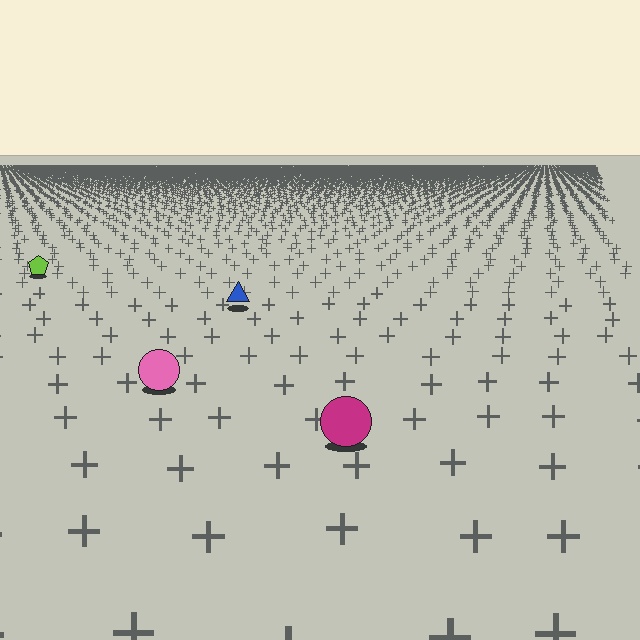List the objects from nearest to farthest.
From nearest to farthest: the magenta circle, the pink circle, the blue triangle, the lime pentagon.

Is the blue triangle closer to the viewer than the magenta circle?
No. The magenta circle is closer — you can tell from the texture gradient: the ground texture is coarser near it.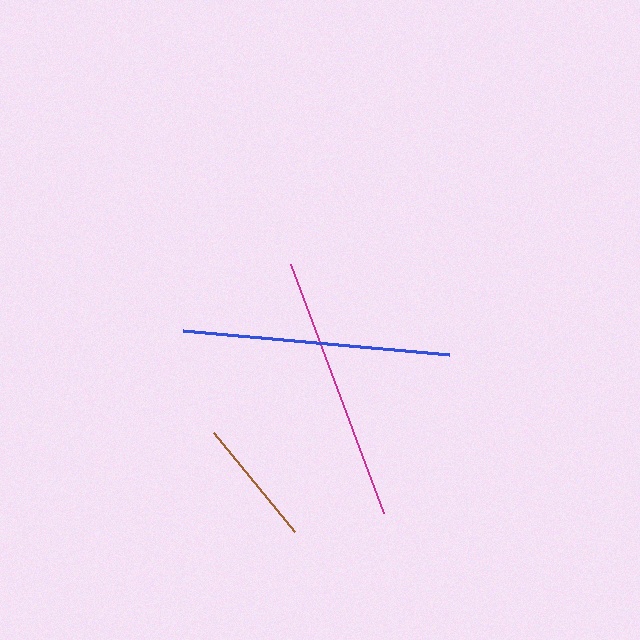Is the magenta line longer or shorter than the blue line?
The blue line is longer than the magenta line.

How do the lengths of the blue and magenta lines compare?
The blue and magenta lines are approximately the same length.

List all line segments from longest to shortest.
From longest to shortest: blue, magenta, brown.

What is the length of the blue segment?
The blue segment is approximately 267 pixels long.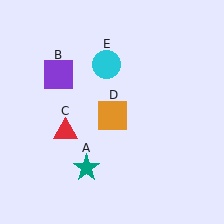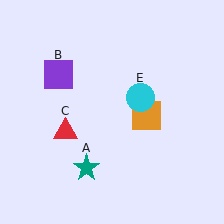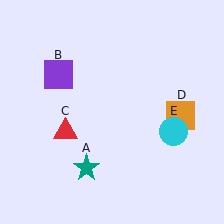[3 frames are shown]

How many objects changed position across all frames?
2 objects changed position: orange square (object D), cyan circle (object E).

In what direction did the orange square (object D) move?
The orange square (object D) moved right.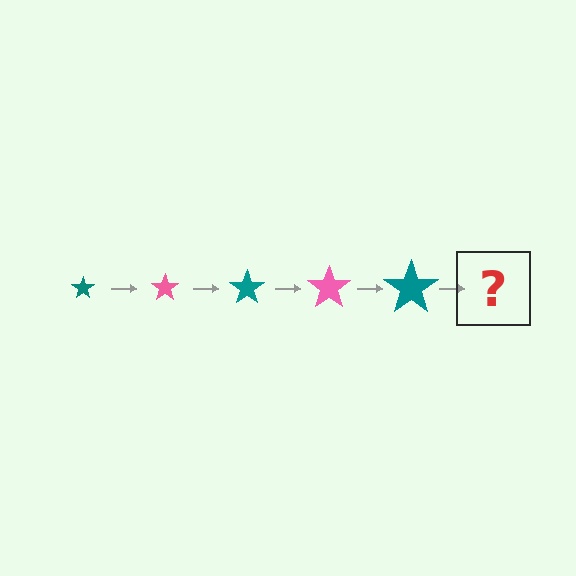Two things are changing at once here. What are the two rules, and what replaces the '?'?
The two rules are that the star grows larger each step and the color cycles through teal and pink. The '?' should be a pink star, larger than the previous one.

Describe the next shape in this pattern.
It should be a pink star, larger than the previous one.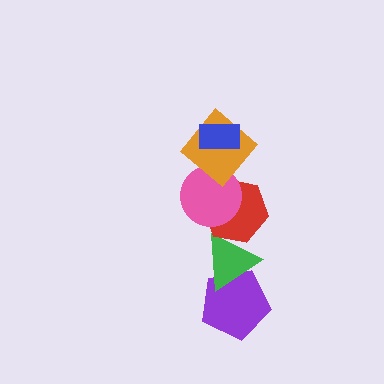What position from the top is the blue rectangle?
The blue rectangle is 1st from the top.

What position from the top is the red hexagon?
The red hexagon is 4th from the top.